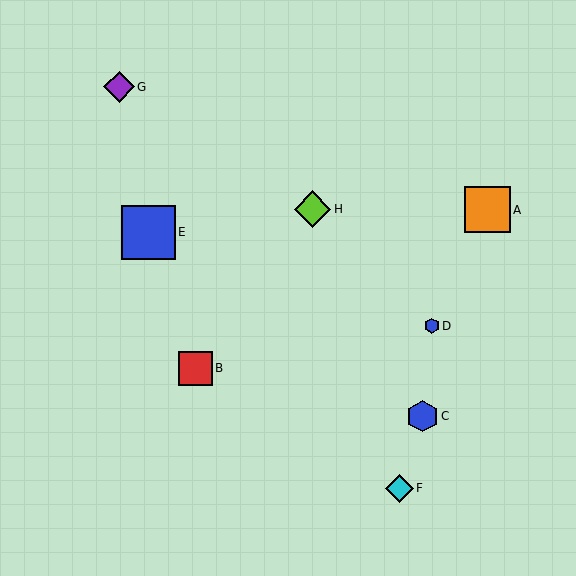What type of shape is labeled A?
Shape A is an orange square.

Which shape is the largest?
The blue square (labeled E) is the largest.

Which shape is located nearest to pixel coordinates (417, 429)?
The blue hexagon (labeled C) at (423, 416) is nearest to that location.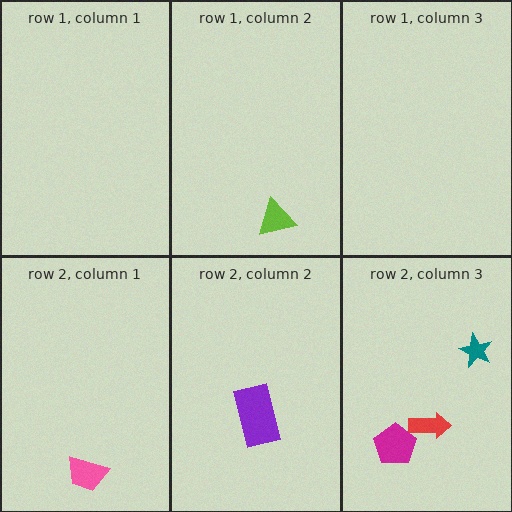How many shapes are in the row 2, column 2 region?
1.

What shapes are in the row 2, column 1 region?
The pink trapezoid.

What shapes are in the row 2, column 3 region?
The red arrow, the teal star, the magenta pentagon.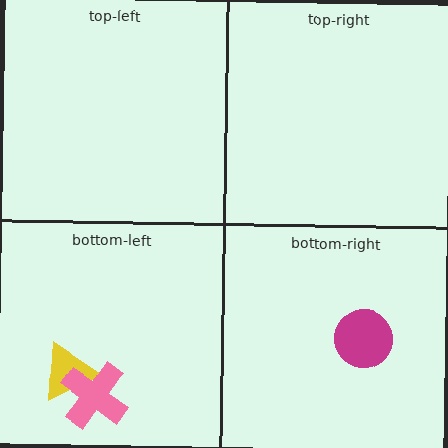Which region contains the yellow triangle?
The bottom-left region.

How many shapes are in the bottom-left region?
2.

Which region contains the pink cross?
The bottom-left region.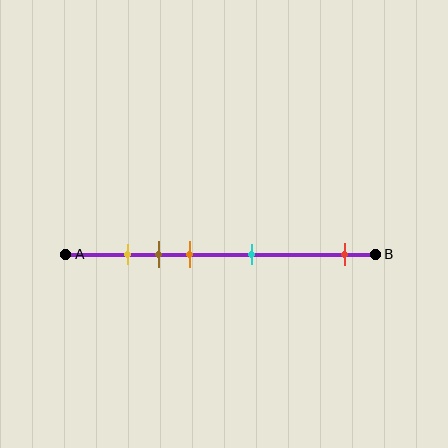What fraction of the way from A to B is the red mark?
The red mark is approximately 90% (0.9) of the way from A to B.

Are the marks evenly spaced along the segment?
No, the marks are not evenly spaced.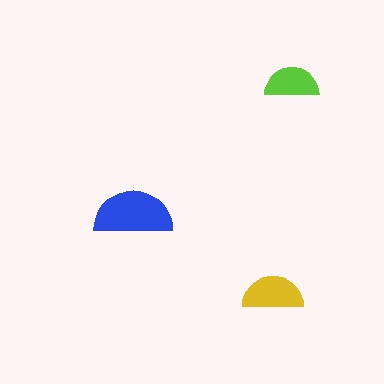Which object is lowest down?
The yellow semicircle is bottommost.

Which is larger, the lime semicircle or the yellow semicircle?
The yellow one.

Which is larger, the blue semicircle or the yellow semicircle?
The blue one.